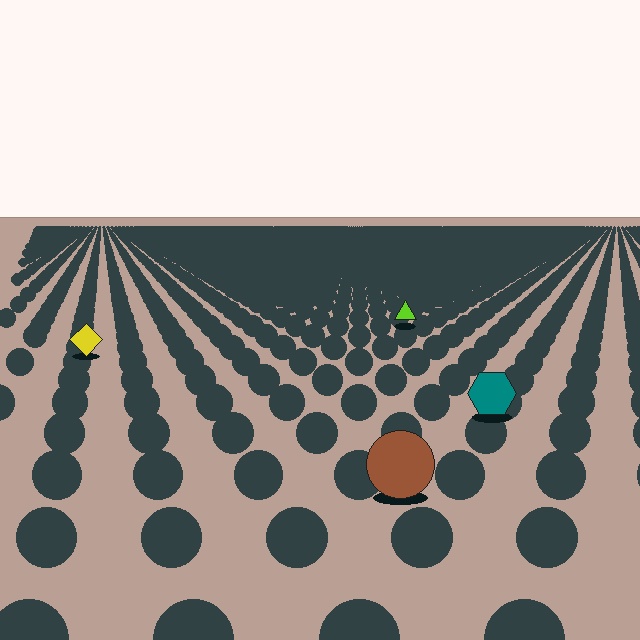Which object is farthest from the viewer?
The lime triangle is farthest from the viewer. It appears smaller and the ground texture around it is denser.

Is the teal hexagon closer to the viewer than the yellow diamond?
Yes. The teal hexagon is closer — you can tell from the texture gradient: the ground texture is coarser near it.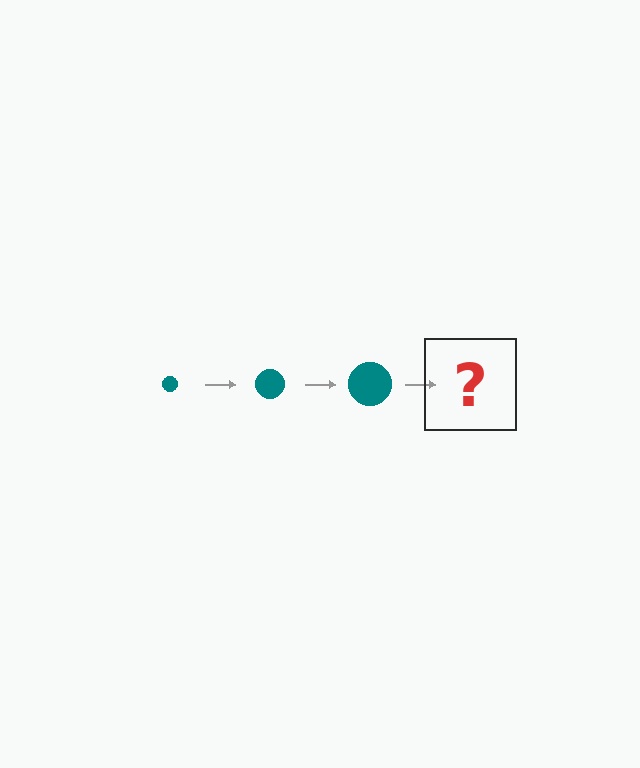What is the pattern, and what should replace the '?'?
The pattern is that the circle gets progressively larger each step. The '?' should be a teal circle, larger than the previous one.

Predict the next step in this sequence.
The next step is a teal circle, larger than the previous one.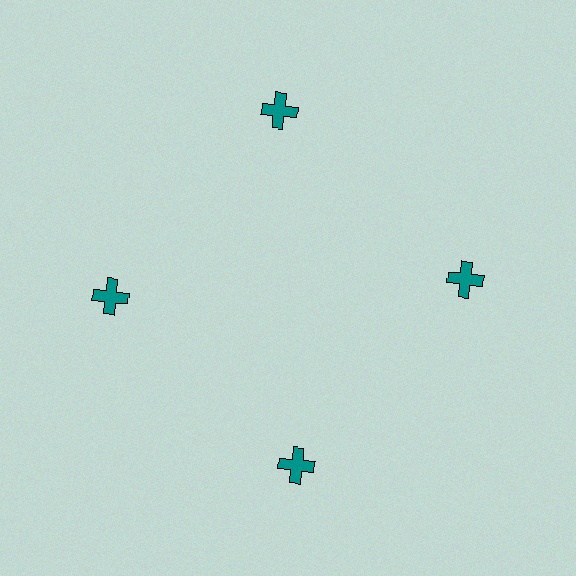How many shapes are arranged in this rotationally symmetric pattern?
There are 4 shapes, arranged in 4 groups of 1.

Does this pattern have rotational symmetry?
Yes, this pattern has 4-fold rotational symmetry. It looks the same after rotating 90 degrees around the center.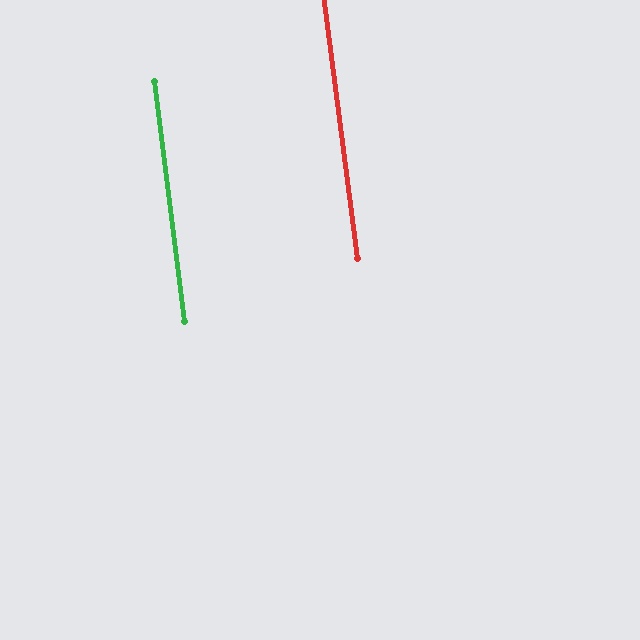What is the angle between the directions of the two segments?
Approximately 0 degrees.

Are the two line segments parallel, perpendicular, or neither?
Parallel — their directions differ by only 0.2°.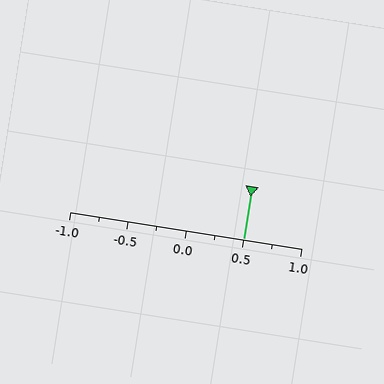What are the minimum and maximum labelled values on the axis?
The axis runs from -1.0 to 1.0.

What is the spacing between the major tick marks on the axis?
The major ticks are spaced 0.5 apart.